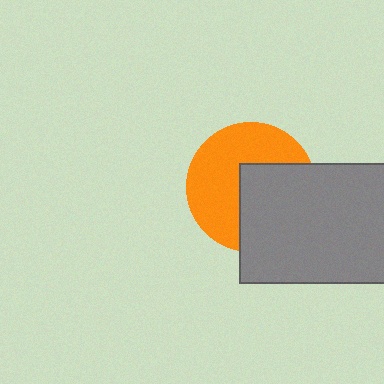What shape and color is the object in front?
The object in front is a gray rectangle.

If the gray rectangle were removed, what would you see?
You would see the complete orange circle.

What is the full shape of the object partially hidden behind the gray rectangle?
The partially hidden object is an orange circle.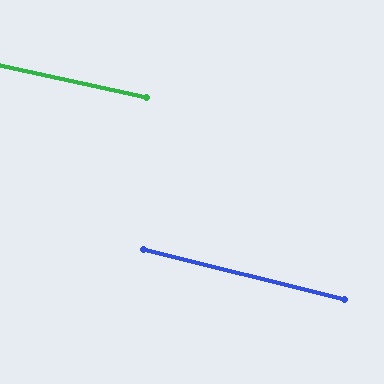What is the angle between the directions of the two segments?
Approximately 2 degrees.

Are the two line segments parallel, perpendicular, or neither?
Parallel — their directions differ by only 1.8°.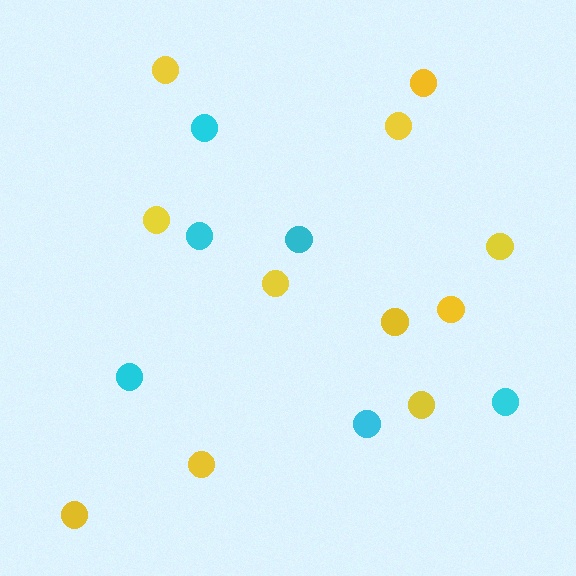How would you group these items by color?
There are 2 groups: one group of cyan circles (6) and one group of yellow circles (11).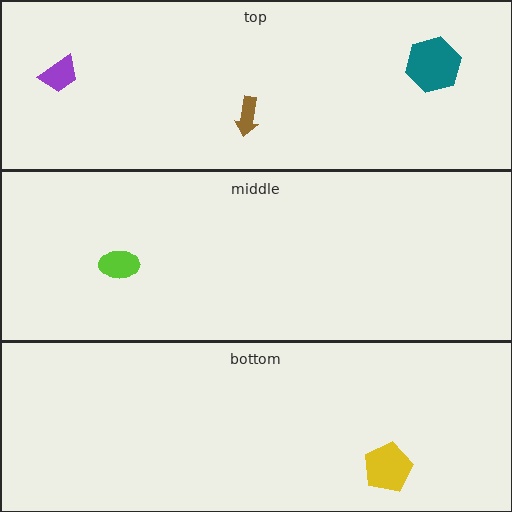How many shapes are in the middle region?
1.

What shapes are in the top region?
The purple trapezoid, the teal hexagon, the brown arrow.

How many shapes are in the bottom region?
1.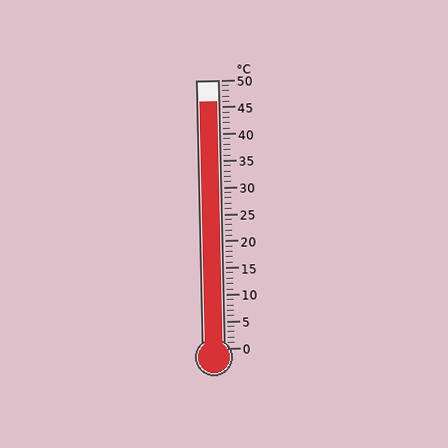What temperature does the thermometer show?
The thermometer shows approximately 46°C.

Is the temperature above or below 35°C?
The temperature is above 35°C.